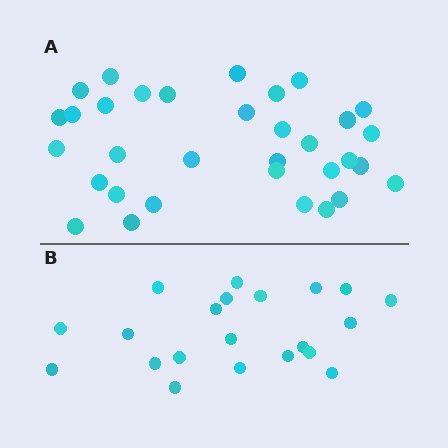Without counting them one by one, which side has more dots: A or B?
Region A (the top region) has more dots.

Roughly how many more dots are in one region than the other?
Region A has roughly 12 or so more dots than region B.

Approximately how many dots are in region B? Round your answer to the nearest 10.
About 20 dots. (The exact count is 21, which rounds to 20.)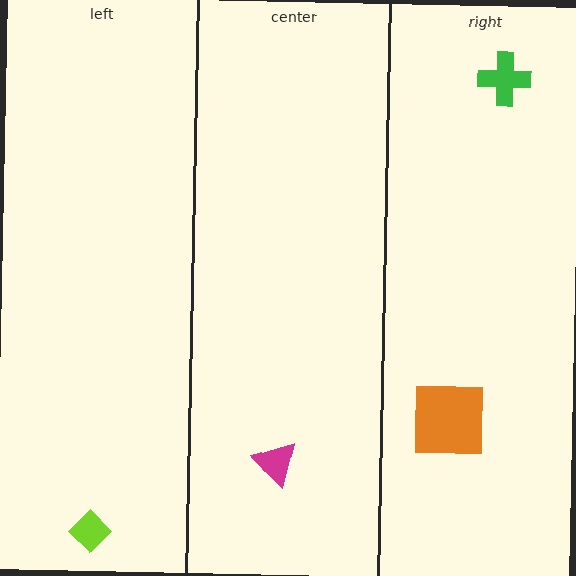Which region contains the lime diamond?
The left region.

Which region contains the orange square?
The right region.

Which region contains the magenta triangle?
The center region.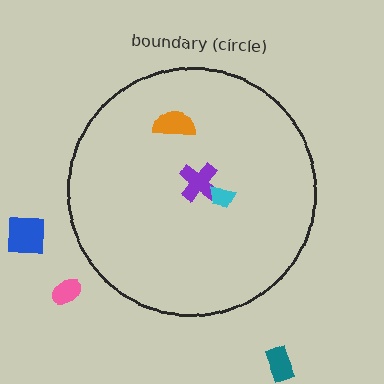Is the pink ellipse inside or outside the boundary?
Outside.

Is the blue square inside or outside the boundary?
Outside.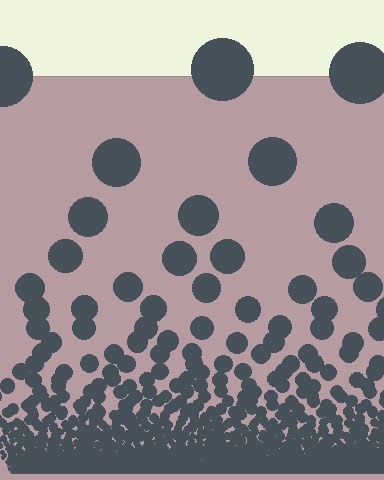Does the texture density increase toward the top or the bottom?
Density increases toward the bottom.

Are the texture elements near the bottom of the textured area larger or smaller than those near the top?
Smaller. The gradient is inverted — elements near the bottom are smaller and denser.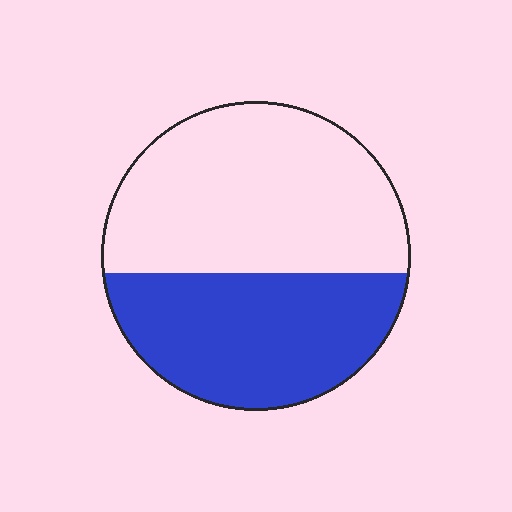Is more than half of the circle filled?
No.